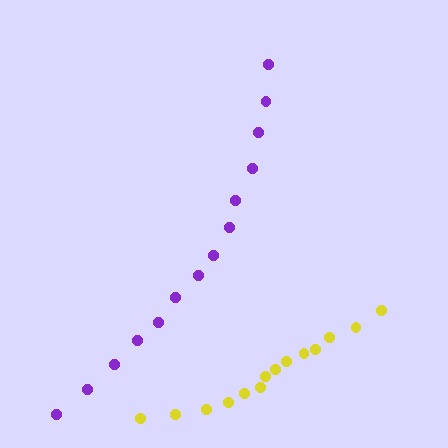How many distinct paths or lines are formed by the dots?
There are 2 distinct paths.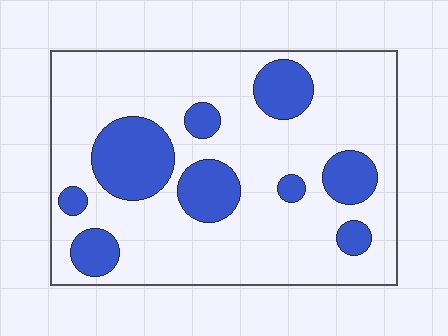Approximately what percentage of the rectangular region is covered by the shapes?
Approximately 25%.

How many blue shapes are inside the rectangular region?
9.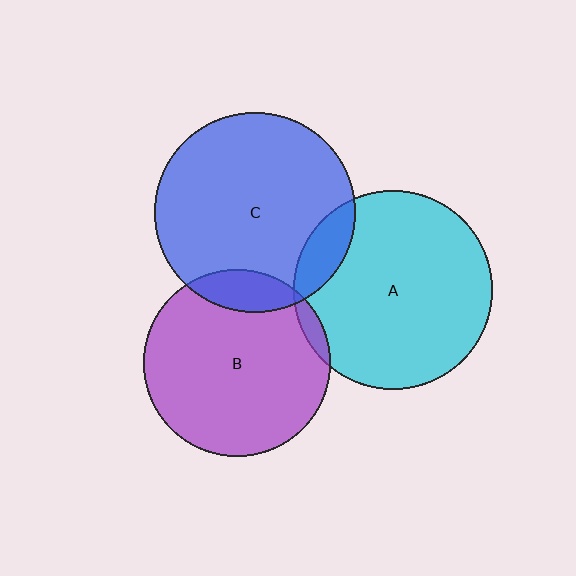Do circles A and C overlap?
Yes.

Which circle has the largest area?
Circle C (blue).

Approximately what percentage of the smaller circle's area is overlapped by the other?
Approximately 10%.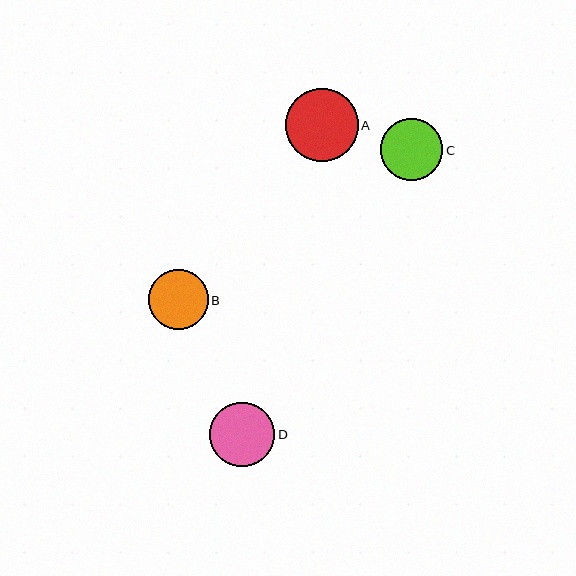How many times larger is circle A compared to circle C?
Circle A is approximately 1.2 times the size of circle C.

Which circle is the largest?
Circle A is the largest with a size of approximately 73 pixels.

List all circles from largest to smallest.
From largest to smallest: A, D, C, B.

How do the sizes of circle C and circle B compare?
Circle C and circle B are approximately the same size.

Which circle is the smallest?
Circle B is the smallest with a size of approximately 60 pixels.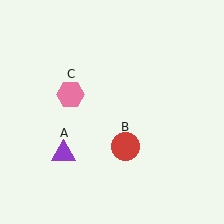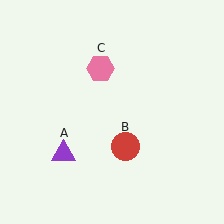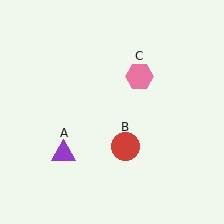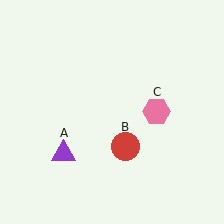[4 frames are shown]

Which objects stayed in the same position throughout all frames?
Purple triangle (object A) and red circle (object B) remained stationary.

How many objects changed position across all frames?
1 object changed position: pink hexagon (object C).